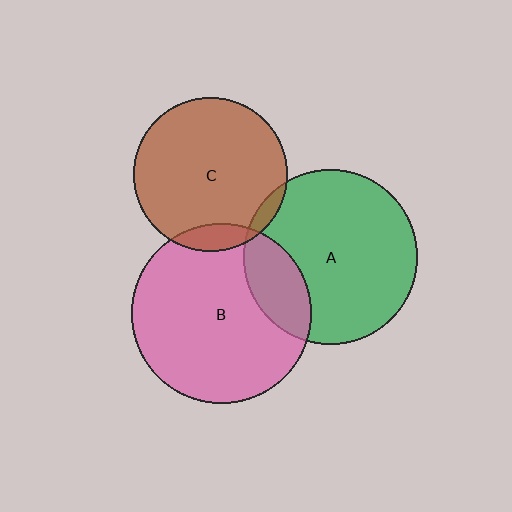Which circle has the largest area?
Circle B (pink).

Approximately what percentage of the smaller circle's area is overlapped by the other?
Approximately 10%.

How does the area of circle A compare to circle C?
Approximately 1.3 times.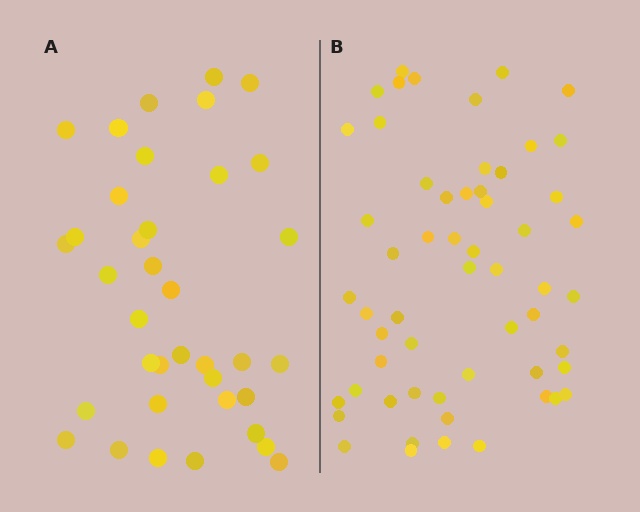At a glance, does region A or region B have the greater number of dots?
Region B (the right region) has more dots.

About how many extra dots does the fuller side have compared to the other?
Region B has approximately 20 more dots than region A.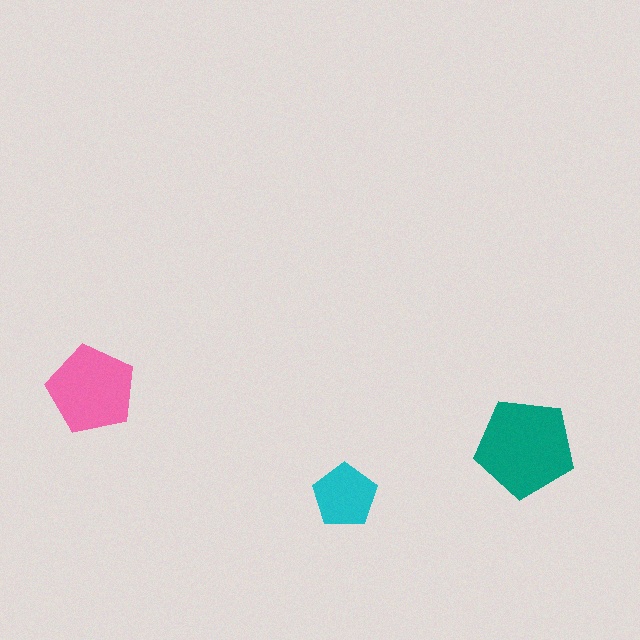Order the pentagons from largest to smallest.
the teal one, the pink one, the cyan one.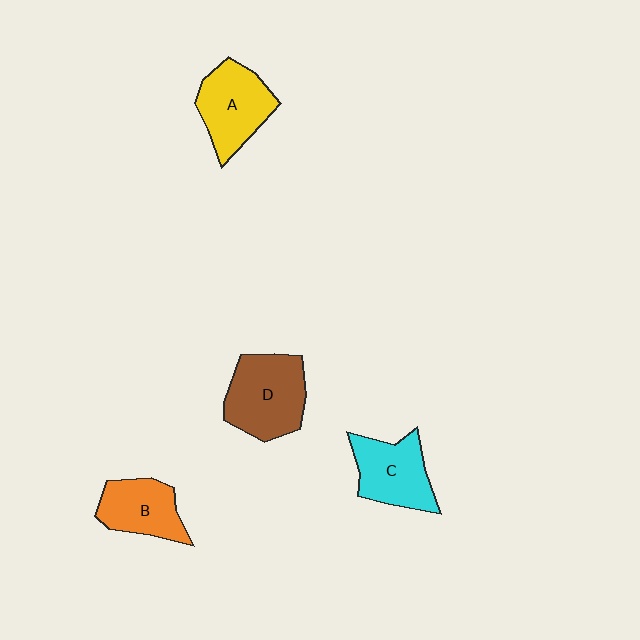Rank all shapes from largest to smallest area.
From largest to smallest: D (brown), A (yellow), C (cyan), B (orange).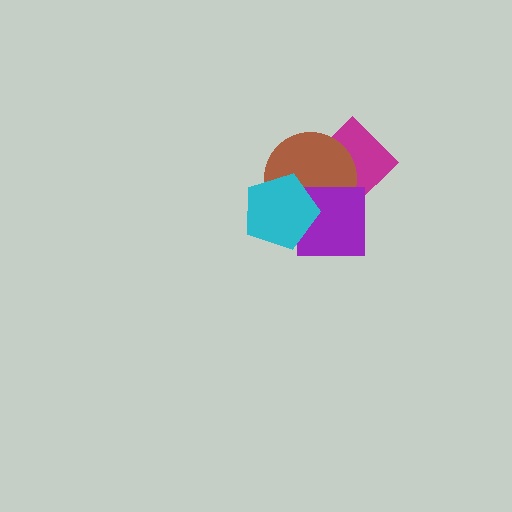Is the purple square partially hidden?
Yes, it is partially covered by another shape.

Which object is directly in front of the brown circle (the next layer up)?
The purple square is directly in front of the brown circle.